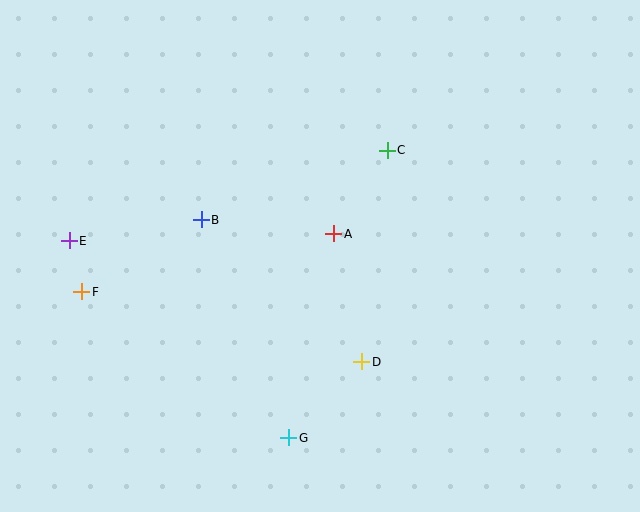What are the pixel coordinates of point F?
Point F is at (82, 292).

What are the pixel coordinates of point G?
Point G is at (289, 438).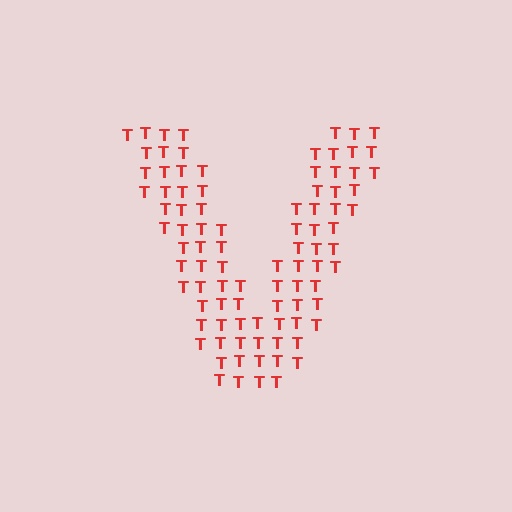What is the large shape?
The large shape is the letter V.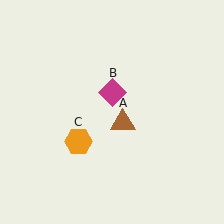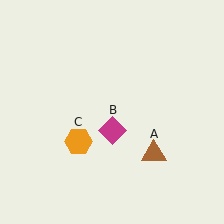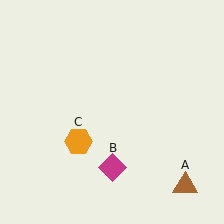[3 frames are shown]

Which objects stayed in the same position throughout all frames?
Orange hexagon (object C) remained stationary.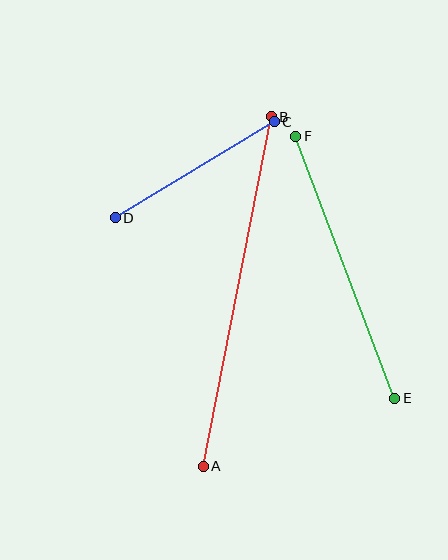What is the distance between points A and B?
The distance is approximately 356 pixels.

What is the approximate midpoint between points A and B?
The midpoint is at approximately (237, 291) pixels.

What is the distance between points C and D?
The distance is approximately 185 pixels.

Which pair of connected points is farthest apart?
Points A and B are farthest apart.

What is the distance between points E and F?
The distance is approximately 280 pixels.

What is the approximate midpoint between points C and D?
The midpoint is at approximately (195, 170) pixels.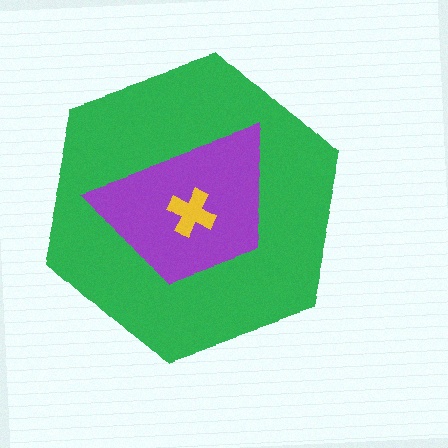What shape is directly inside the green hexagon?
The purple trapezoid.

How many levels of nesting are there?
3.